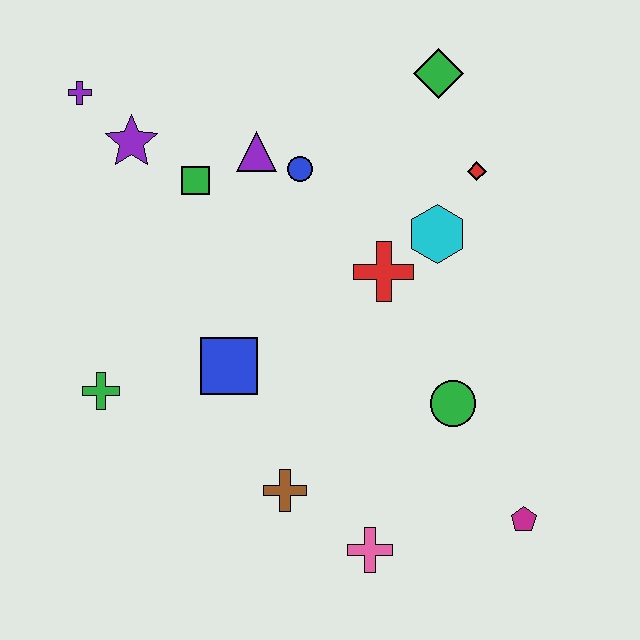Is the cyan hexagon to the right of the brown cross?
Yes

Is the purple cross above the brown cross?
Yes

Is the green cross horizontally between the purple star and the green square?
No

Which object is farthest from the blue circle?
The magenta pentagon is farthest from the blue circle.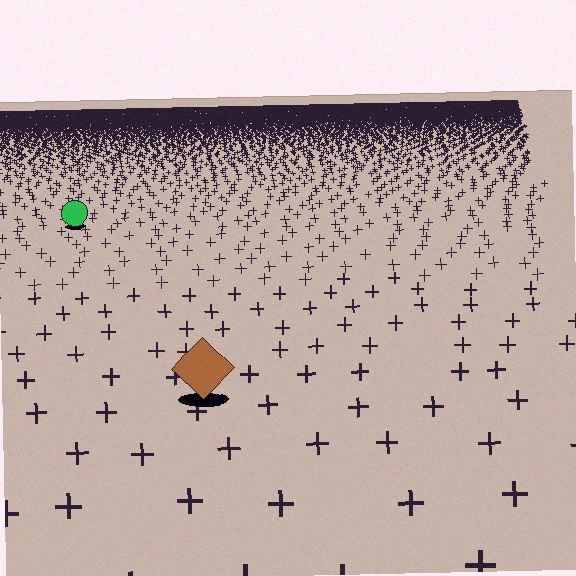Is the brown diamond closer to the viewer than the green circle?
Yes. The brown diamond is closer — you can tell from the texture gradient: the ground texture is coarser near it.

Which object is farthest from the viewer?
The green circle is farthest from the viewer. It appears smaller and the ground texture around it is denser.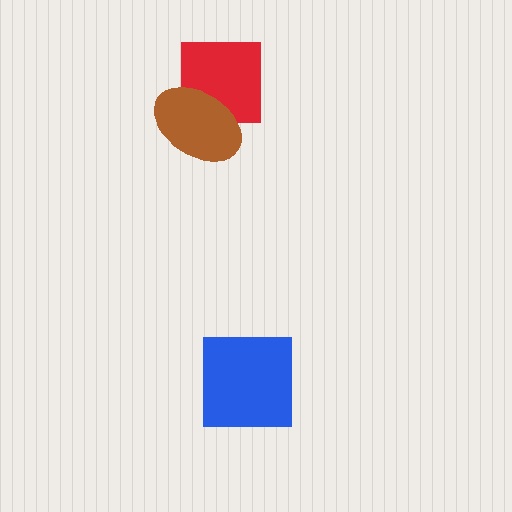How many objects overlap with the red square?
1 object overlaps with the red square.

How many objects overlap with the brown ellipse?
1 object overlaps with the brown ellipse.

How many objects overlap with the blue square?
0 objects overlap with the blue square.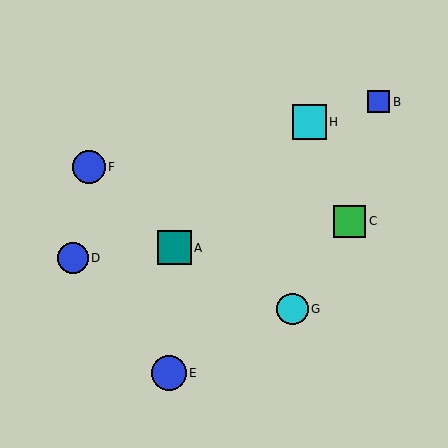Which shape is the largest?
The blue circle (labeled E) is the largest.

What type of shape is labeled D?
Shape D is a blue circle.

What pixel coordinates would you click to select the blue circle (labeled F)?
Click at (89, 167) to select the blue circle F.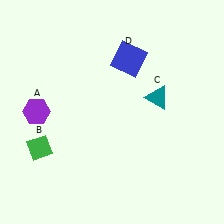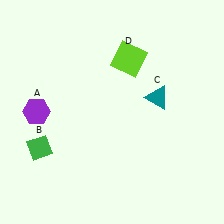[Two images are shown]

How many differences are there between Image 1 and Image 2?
There is 1 difference between the two images.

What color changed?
The square (D) changed from blue in Image 1 to lime in Image 2.